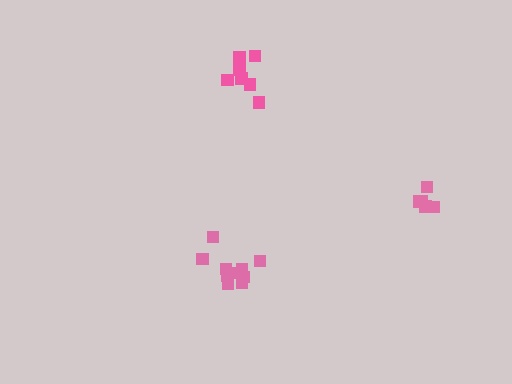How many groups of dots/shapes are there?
There are 3 groups.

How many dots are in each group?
Group 1: 5 dots, Group 2: 7 dots, Group 3: 11 dots (23 total).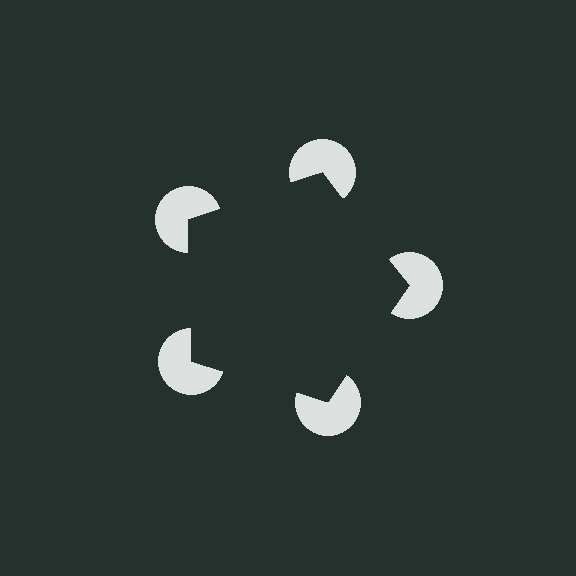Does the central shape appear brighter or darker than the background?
It typically appears slightly darker than the background, even though no actual brightness change is drawn.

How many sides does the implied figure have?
5 sides.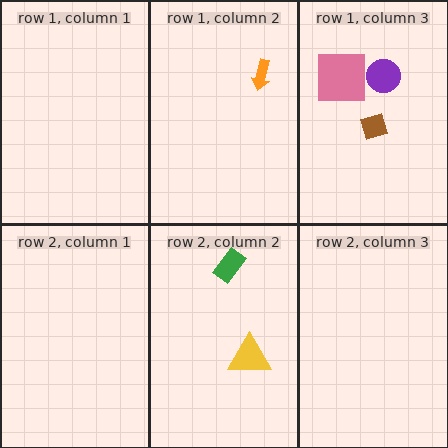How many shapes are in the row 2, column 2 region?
2.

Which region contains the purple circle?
The row 1, column 3 region.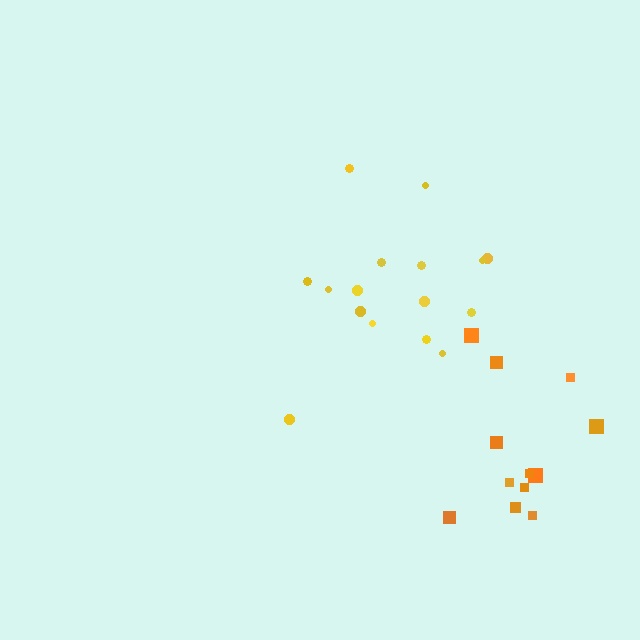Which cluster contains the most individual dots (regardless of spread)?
Yellow (16).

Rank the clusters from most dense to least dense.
yellow, orange.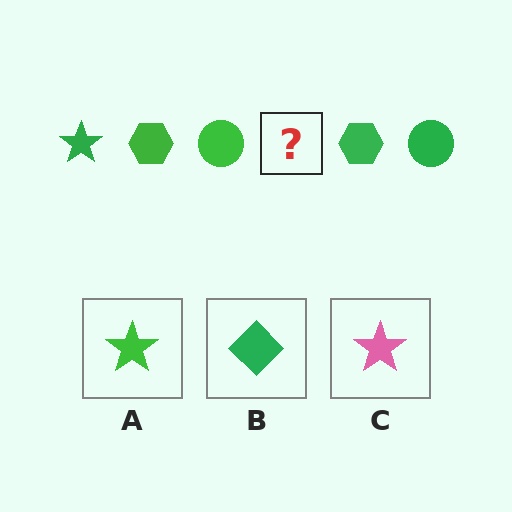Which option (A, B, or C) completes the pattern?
A.